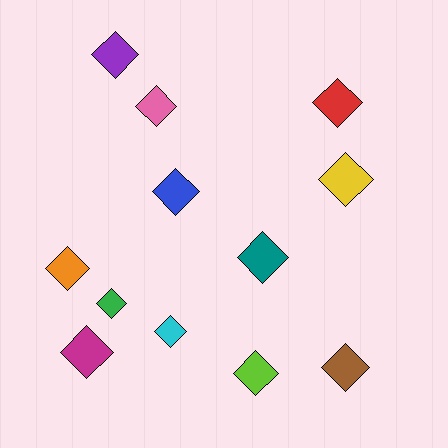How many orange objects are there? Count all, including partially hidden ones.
There is 1 orange object.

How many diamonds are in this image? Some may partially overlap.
There are 12 diamonds.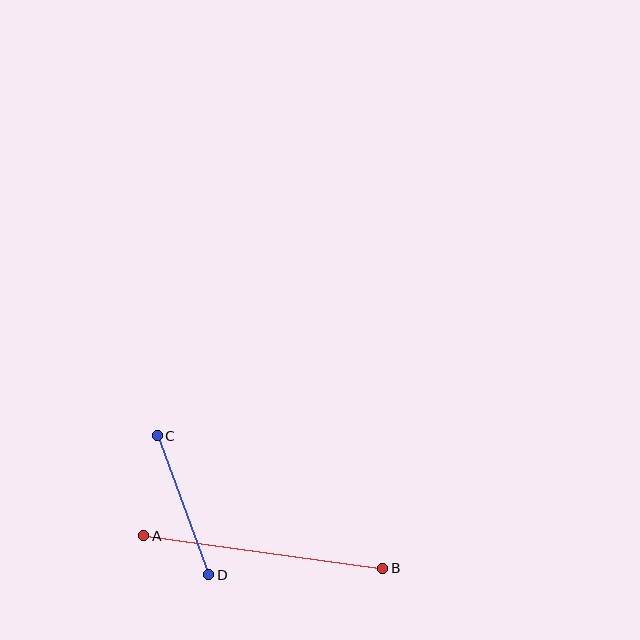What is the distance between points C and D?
The distance is approximately 148 pixels.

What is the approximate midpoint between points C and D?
The midpoint is at approximately (183, 505) pixels.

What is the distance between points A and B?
The distance is approximately 241 pixels.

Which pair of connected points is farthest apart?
Points A and B are farthest apart.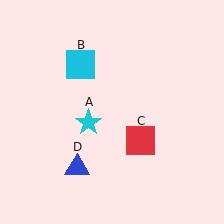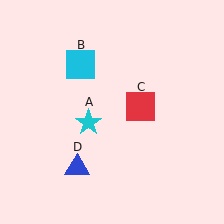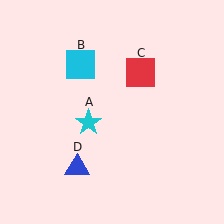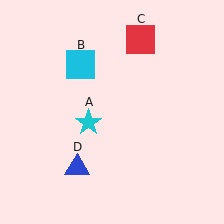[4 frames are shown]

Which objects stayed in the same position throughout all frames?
Cyan star (object A) and cyan square (object B) and blue triangle (object D) remained stationary.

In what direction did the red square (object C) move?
The red square (object C) moved up.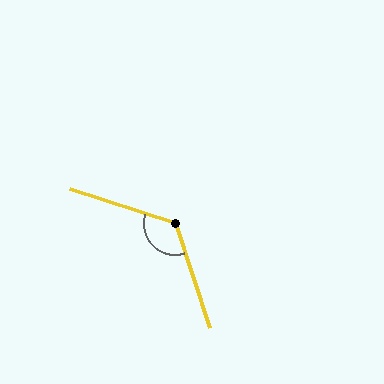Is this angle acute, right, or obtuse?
It is obtuse.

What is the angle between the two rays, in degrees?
Approximately 126 degrees.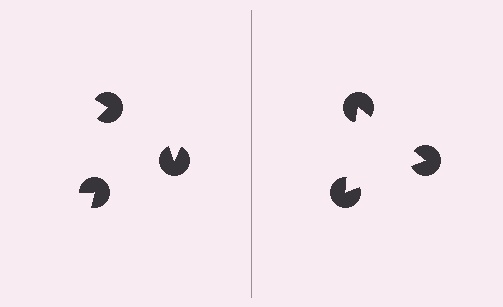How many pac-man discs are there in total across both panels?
6 — 3 on each side.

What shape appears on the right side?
An illusory triangle.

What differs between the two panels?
The pac-man discs are positioned identically on both sides; only the wedge orientations differ. On the right they align to a triangle; on the left they are misaligned.